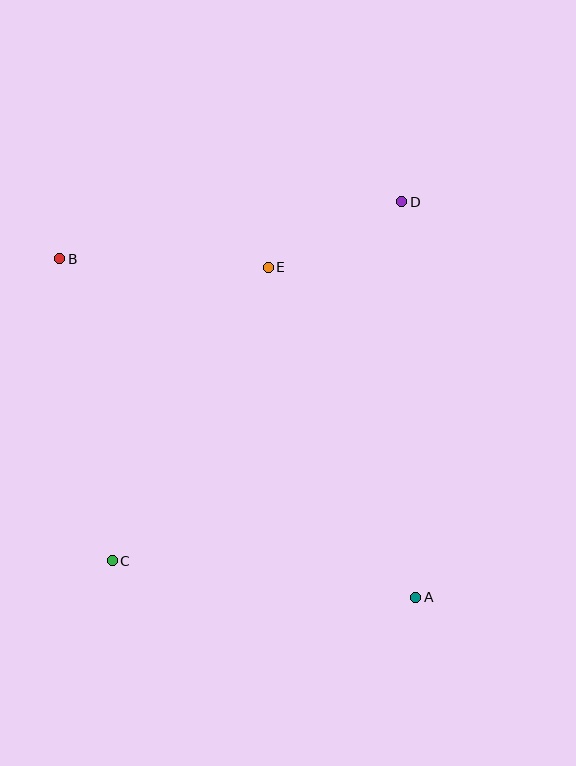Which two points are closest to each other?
Points D and E are closest to each other.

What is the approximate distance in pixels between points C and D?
The distance between C and D is approximately 461 pixels.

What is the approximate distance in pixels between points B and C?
The distance between B and C is approximately 307 pixels.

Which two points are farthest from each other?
Points A and B are farthest from each other.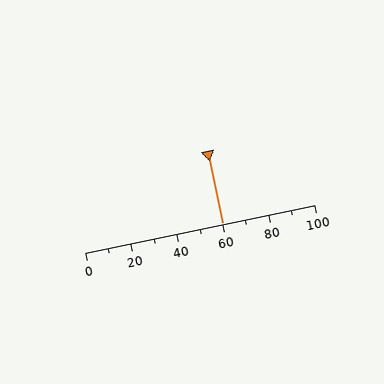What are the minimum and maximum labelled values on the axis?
The axis runs from 0 to 100.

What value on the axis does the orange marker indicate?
The marker indicates approximately 60.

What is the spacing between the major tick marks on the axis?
The major ticks are spaced 20 apart.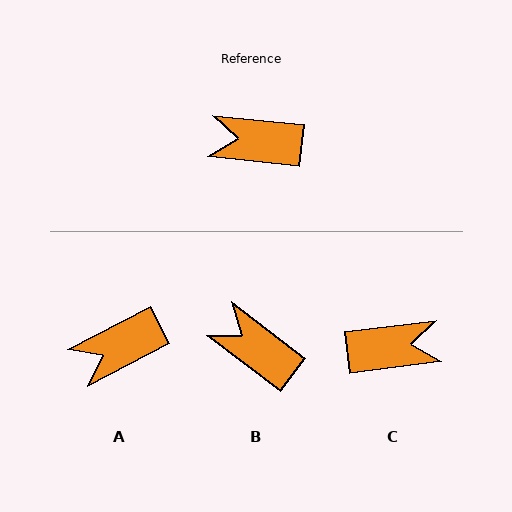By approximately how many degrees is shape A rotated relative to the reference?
Approximately 33 degrees counter-clockwise.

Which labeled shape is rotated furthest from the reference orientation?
C, about 167 degrees away.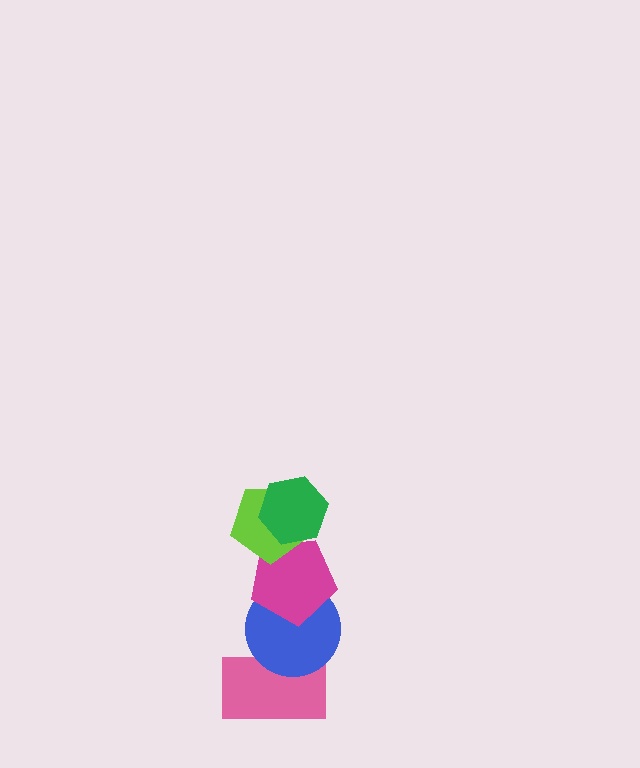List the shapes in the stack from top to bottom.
From top to bottom: the green hexagon, the lime pentagon, the magenta pentagon, the blue circle, the pink rectangle.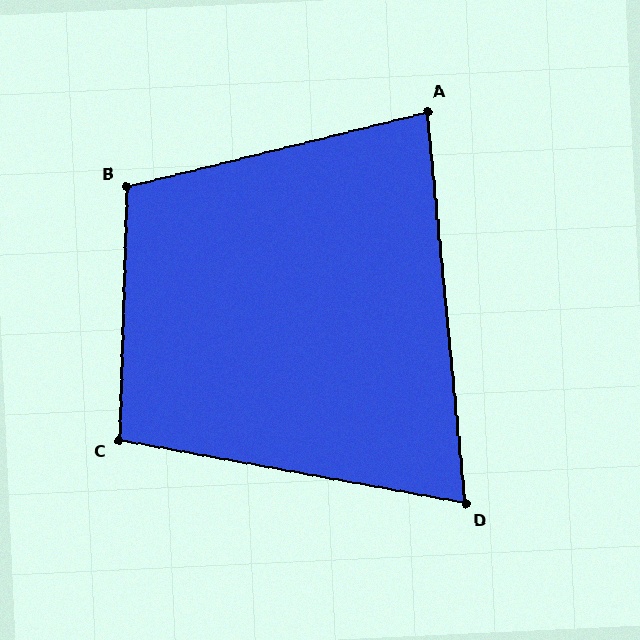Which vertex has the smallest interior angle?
D, at approximately 74 degrees.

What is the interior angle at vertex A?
Approximately 82 degrees (acute).